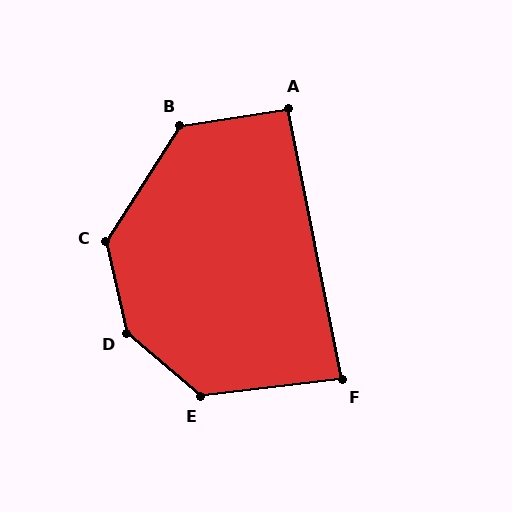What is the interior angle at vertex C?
Approximately 135 degrees (obtuse).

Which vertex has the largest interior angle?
D, at approximately 143 degrees.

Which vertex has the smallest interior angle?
F, at approximately 85 degrees.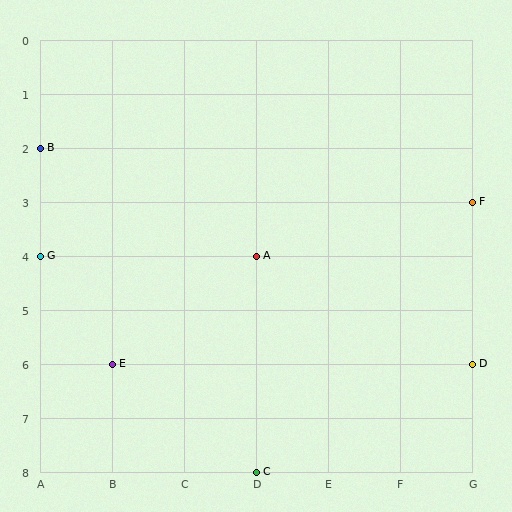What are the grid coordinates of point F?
Point F is at grid coordinates (G, 3).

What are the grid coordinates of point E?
Point E is at grid coordinates (B, 6).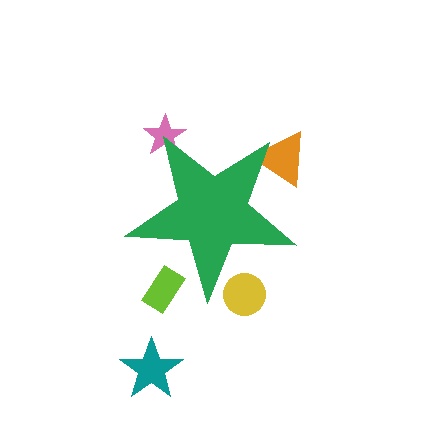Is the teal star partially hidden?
No, the teal star is fully visible.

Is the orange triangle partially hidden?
Yes, the orange triangle is partially hidden behind the green star.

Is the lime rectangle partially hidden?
Yes, the lime rectangle is partially hidden behind the green star.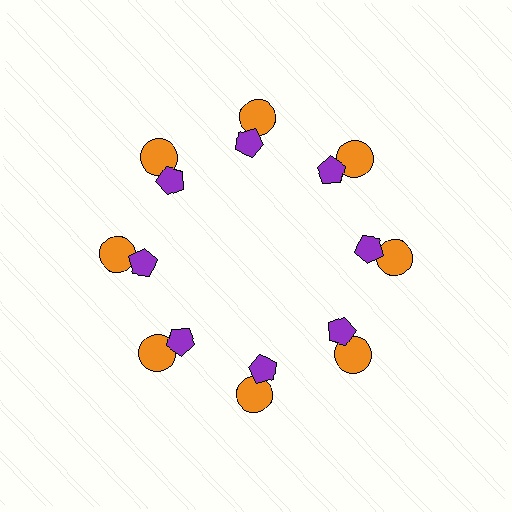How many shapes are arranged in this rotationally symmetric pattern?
There are 16 shapes, arranged in 8 groups of 2.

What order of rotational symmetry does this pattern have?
This pattern has 8-fold rotational symmetry.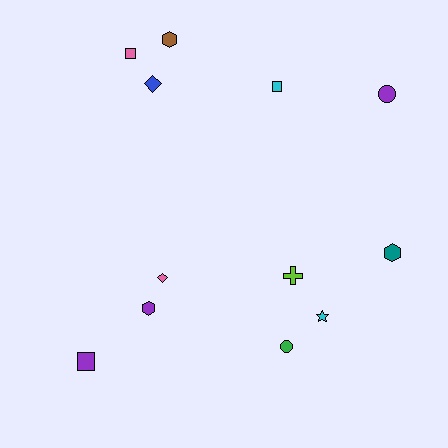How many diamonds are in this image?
There are 2 diamonds.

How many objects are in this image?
There are 12 objects.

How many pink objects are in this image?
There are 2 pink objects.